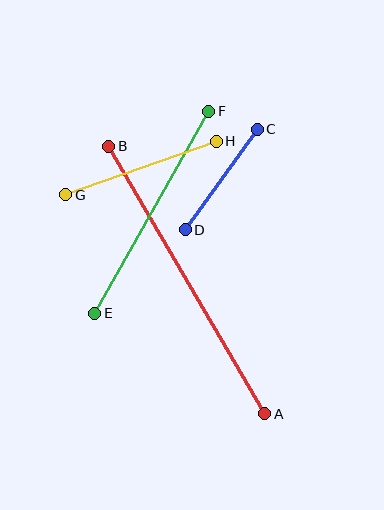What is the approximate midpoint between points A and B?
The midpoint is at approximately (187, 280) pixels.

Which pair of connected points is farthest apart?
Points A and B are farthest apart.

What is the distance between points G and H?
The distance is approximately 159 pixels.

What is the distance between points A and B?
The distance is approximately 310 pixels.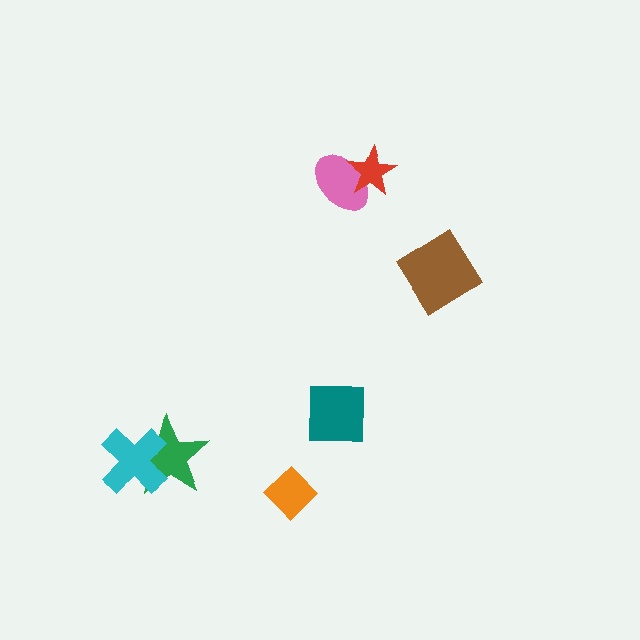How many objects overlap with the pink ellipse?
1 object overlaps with the pink ellipse.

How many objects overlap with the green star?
1 object overlaps with the green star.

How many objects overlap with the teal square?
0 objects overlap with the teal square.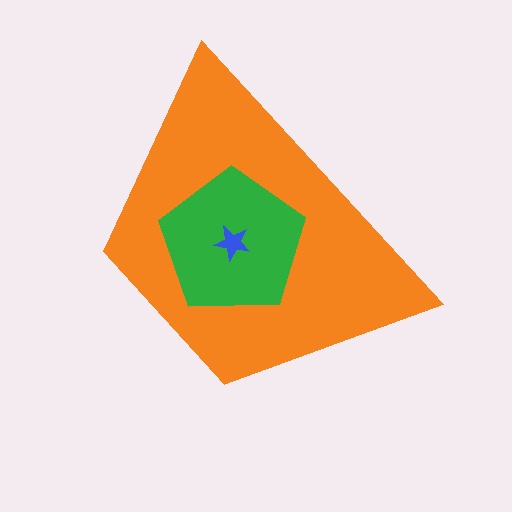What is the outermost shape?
The orange trapezoid.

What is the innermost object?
The blue star.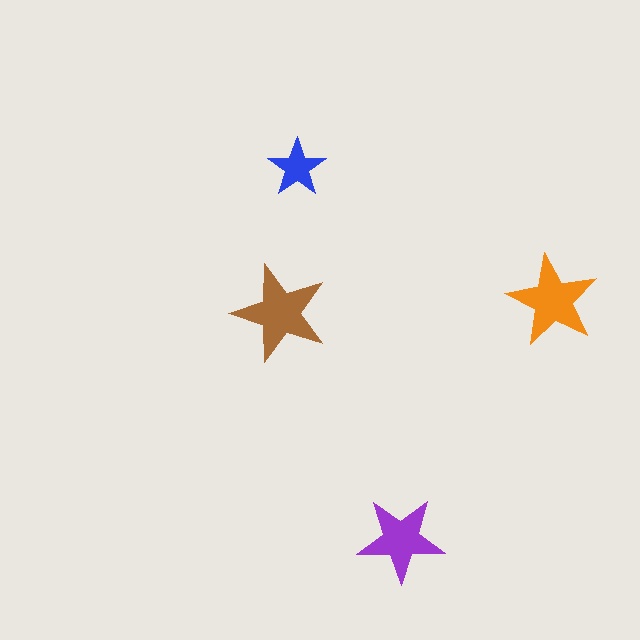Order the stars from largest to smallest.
the brown one, the orange one, the purple one, the blue one.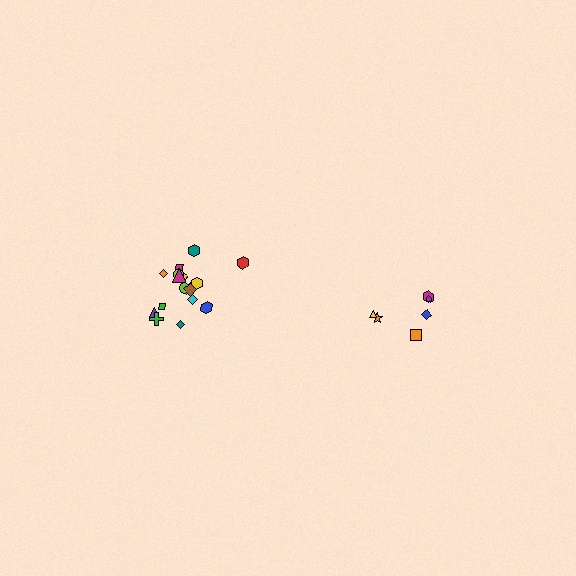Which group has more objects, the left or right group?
The left group.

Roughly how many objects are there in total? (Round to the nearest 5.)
Roughly 25 objects in total.